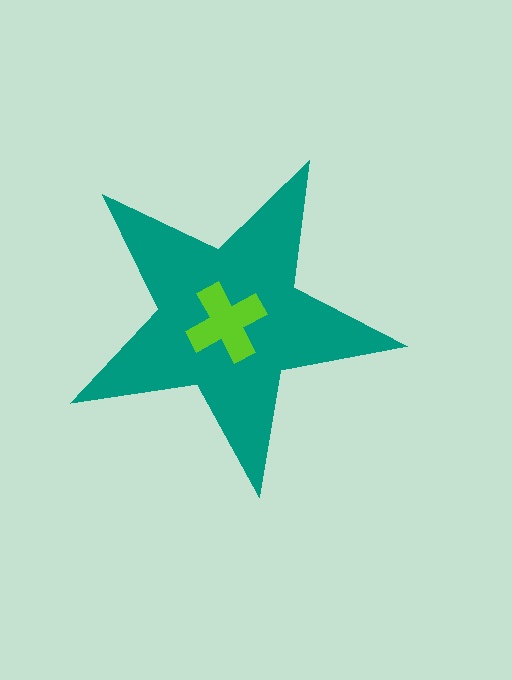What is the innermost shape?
The lime cross.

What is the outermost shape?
The teal star.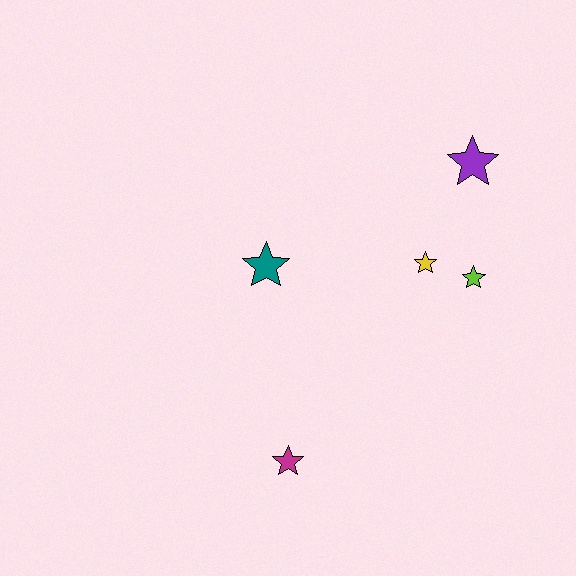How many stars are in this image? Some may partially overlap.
There are 5 stars.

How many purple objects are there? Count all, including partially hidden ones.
There is 1 purple object.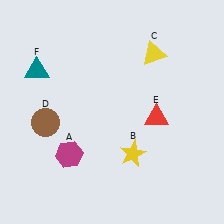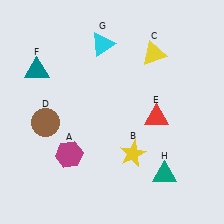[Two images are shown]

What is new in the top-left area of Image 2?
A cyan triangle (G) was added in the top-left area of Image 2.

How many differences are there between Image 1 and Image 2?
There are 2 differences between the two images.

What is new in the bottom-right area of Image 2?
A teal triangle (H) was added in the bottom-right area of Image 2.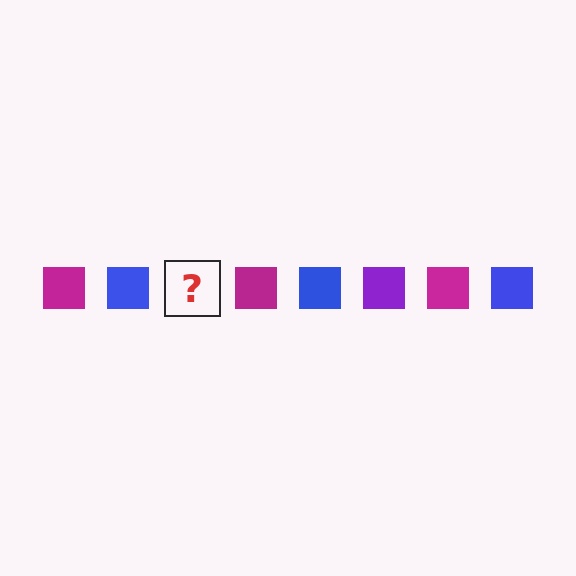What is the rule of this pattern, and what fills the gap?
The rule is that the pattern cycles through magenta, blue, purple squares. The gap should be filled with a purple square.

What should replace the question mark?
The question mark should be replaced with a purple square.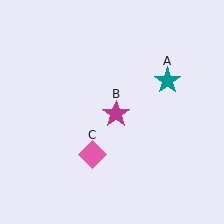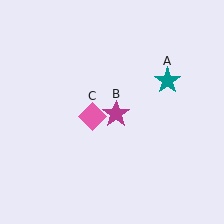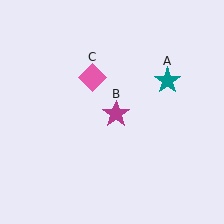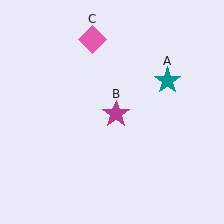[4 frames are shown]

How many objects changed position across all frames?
1 object changed position: pink diamond (object C).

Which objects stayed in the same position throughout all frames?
Teal star (object A) and magenta star (object B) remained stationary.